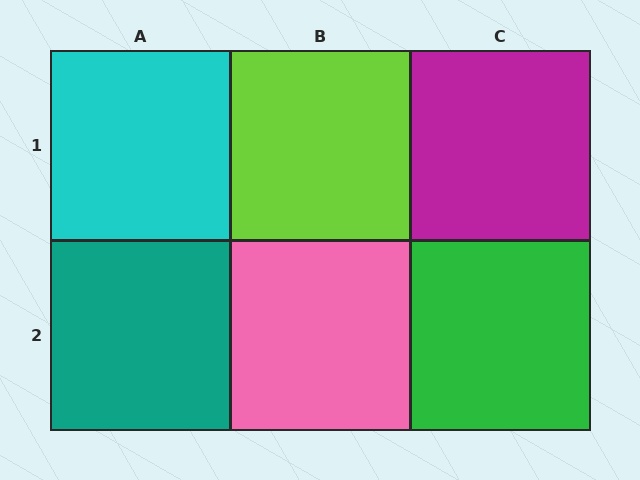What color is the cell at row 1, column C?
Magenta.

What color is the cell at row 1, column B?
Lime.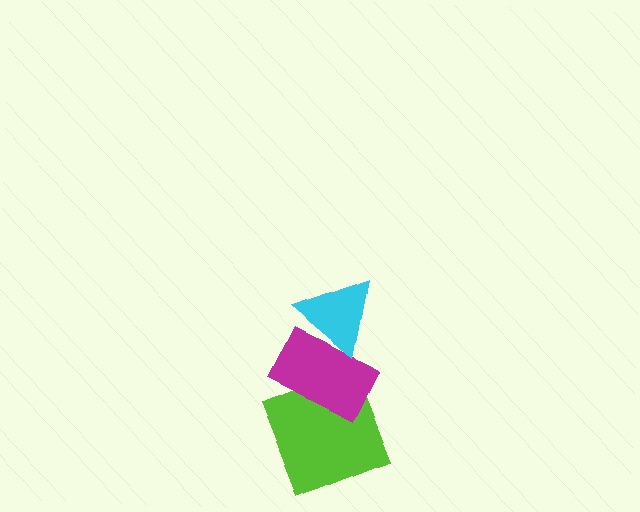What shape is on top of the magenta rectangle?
The cyan triangle is on top of the magenta rectangle.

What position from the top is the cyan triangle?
The cyan triangle is 1st from the top.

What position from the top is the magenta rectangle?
The magenta rectangle is 2nd from the top.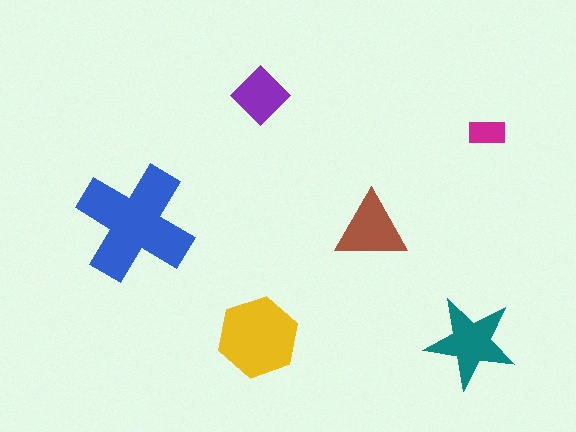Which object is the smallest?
The magenta rectangle.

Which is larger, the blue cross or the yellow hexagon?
The blue cross.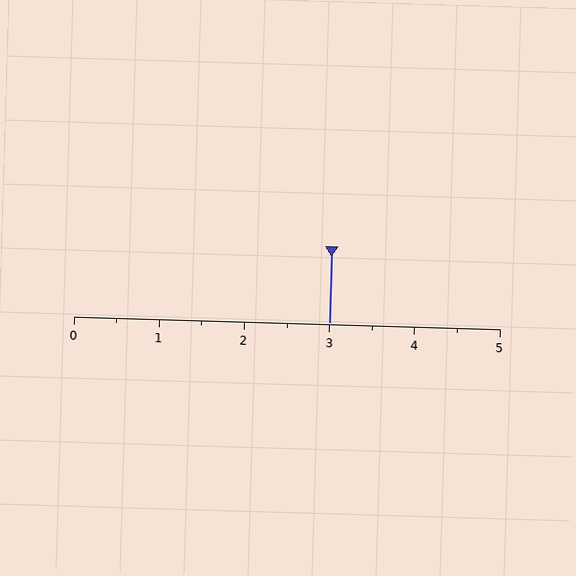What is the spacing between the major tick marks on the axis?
The major ticks are spaced 1 apart.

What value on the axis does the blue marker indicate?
The marker indicates approximately 3.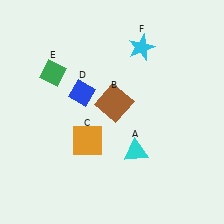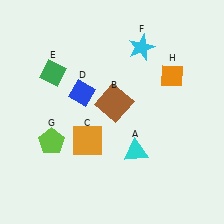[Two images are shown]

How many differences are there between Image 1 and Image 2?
There are 2 differences between the two images.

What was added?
A lime pentagon (G), an orange diamond (H) were added in Image 2.